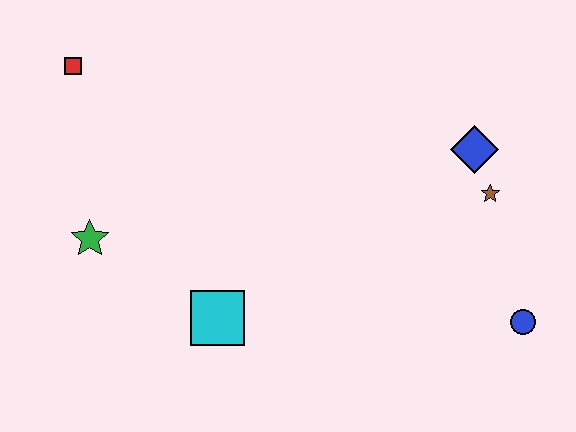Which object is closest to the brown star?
The blue diamond is closest to the brown star.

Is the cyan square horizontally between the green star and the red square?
No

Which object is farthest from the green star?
The blue circle is farthest from the green star.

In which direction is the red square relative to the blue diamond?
The red square is to the left of the blue diamond.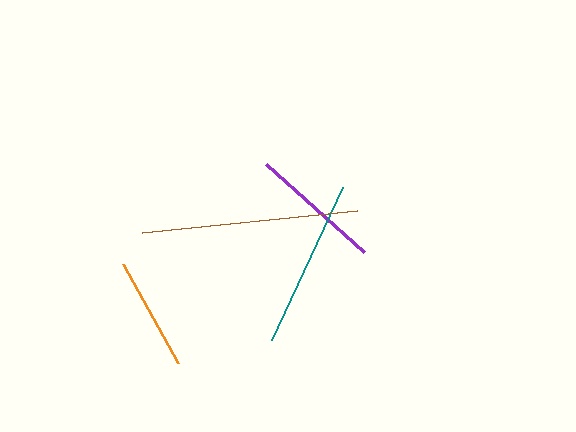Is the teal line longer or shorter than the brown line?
The brown line is longer than the teal line.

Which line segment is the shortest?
The orange line is the shortest at approximately 113 pixels.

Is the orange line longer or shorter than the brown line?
The brown line is longer than the orange line.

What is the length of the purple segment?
The purple segment is approximately 132 pixels long.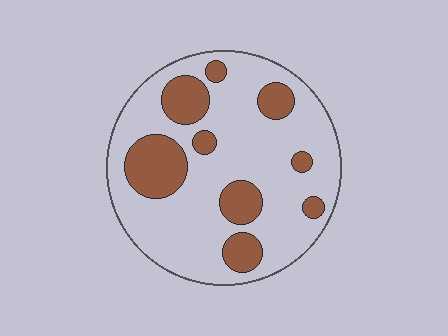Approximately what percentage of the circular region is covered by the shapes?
Approximately 25%.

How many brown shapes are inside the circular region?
9.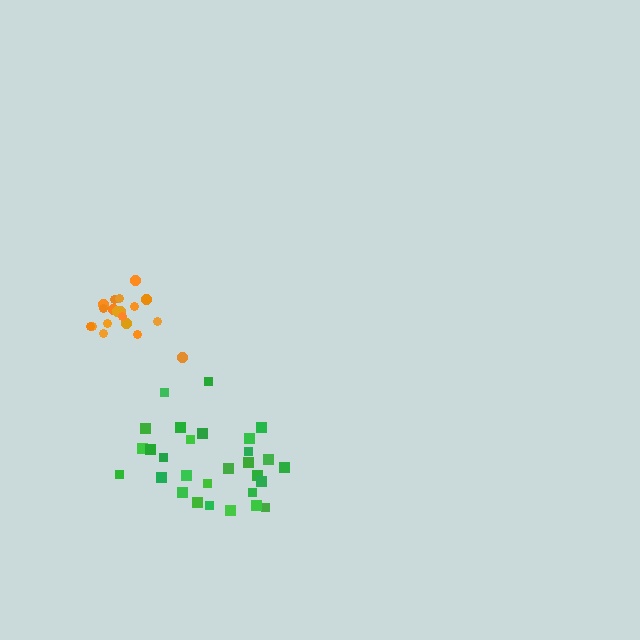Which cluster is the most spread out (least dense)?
Green.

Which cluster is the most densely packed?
Orange.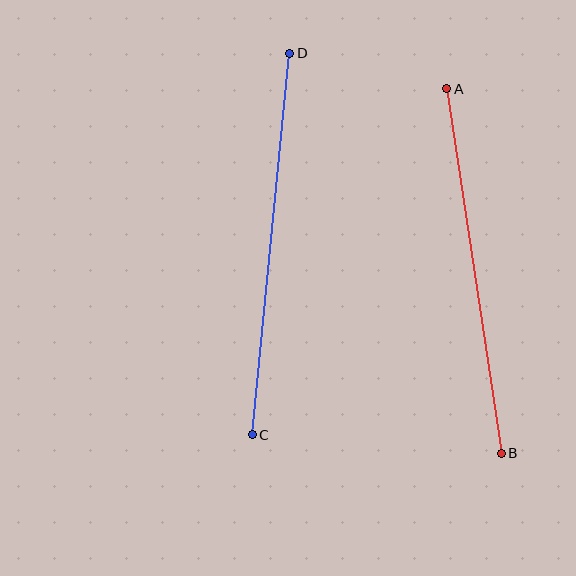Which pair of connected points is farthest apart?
Points C and D are farthest apart.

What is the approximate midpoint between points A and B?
The midpoint is at approximately (474, 271) pixels.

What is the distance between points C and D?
The distance is approximately 383 pixels.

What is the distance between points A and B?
The distance is approximately 369 pixels.